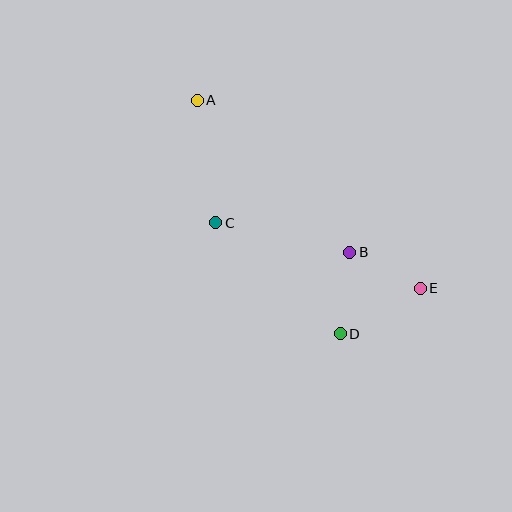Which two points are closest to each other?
Points B and E are closest to each other.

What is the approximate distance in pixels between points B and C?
The distance between B and C is approximately 137 pixels.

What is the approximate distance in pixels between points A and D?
The distance between A and D is approximately 274 pixels.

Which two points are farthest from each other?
Points A and E are farthest from each other.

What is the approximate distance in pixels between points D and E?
The distance between D and E is approximately 92 pixels.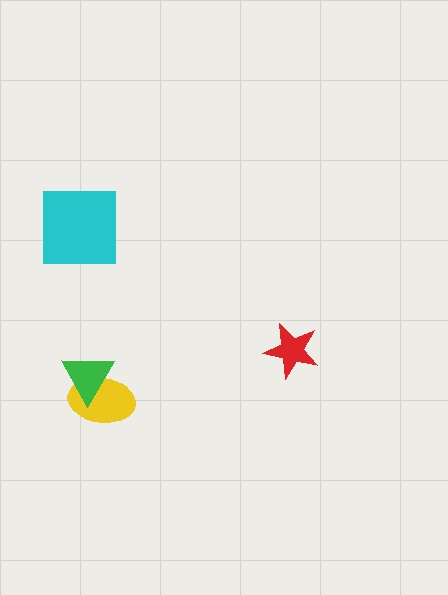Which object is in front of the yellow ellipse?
The green triangle is in front of the yellow ellipse.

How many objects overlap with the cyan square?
0 objects overlap with the cyan square.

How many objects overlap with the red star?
0 objects overlap with the red star.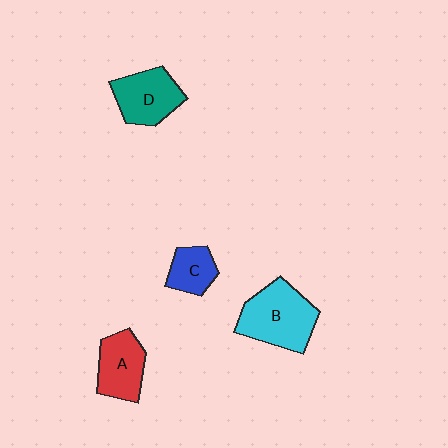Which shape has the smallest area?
Shape C (blue).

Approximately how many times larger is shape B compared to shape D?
Approximately 1.3 times.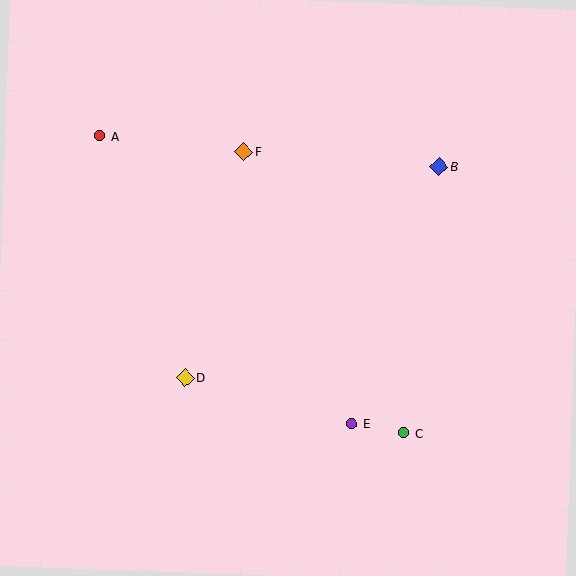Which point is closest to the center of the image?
Point D at (185, 378) is closest to the center.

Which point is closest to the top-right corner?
Point B is closest to the top-right corner.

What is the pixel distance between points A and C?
The distance between A and C is 424 pixels.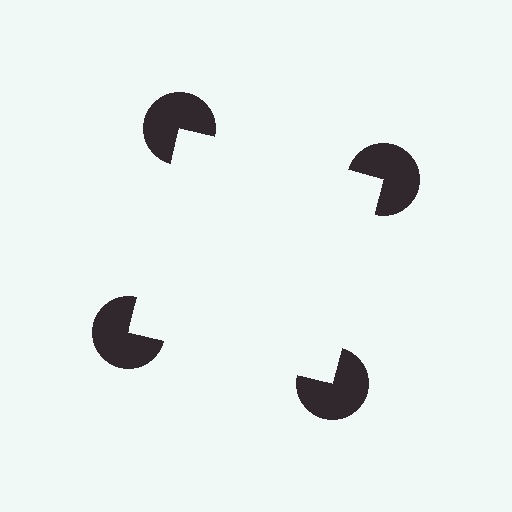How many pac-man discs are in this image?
There are 4 — one at each vertex of the illusory square.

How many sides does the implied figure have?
4 sides.